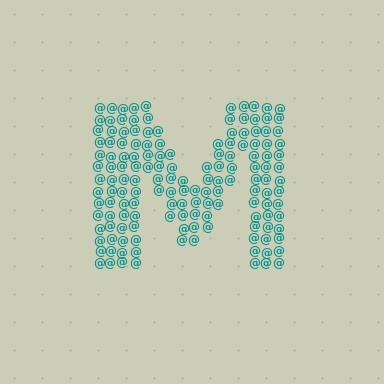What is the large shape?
The large shape is the letter M.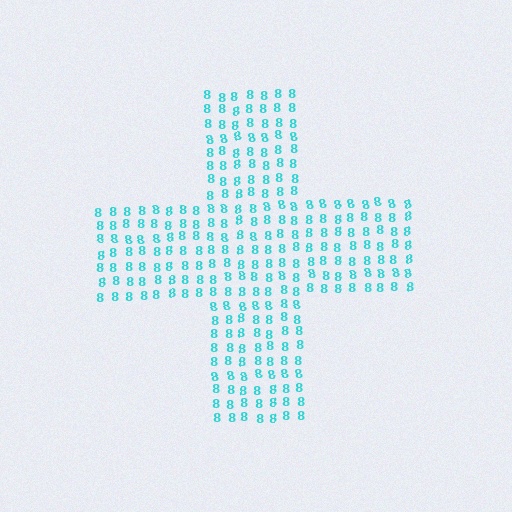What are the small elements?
The small elements are digit 8's.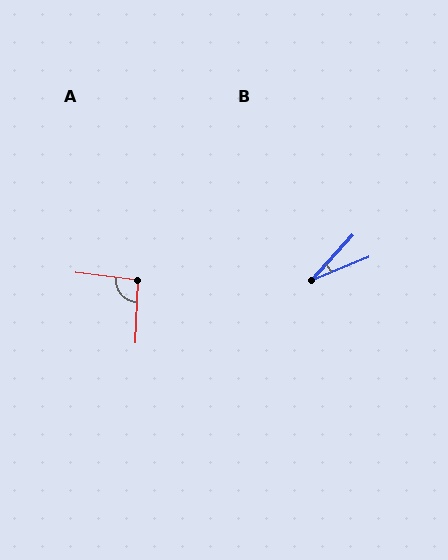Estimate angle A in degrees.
Approximately 94 degrees.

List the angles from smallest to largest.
B (25°), A (94°).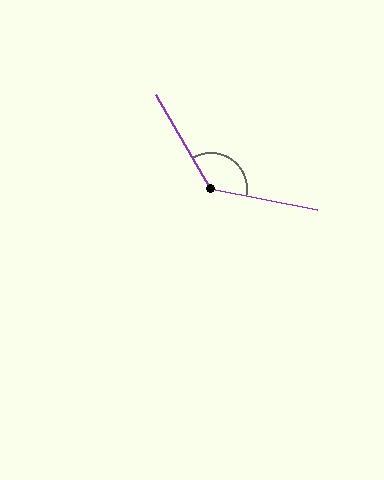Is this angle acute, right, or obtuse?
It is obtuse.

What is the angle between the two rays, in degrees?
Approximately 131 degrees.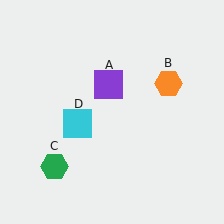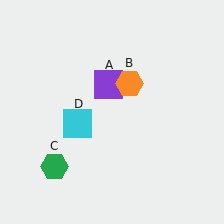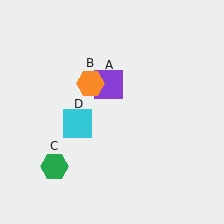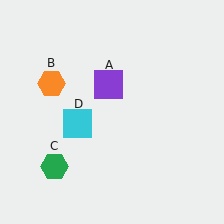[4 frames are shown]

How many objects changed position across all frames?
1 object changed position: orange hexagon (object B).